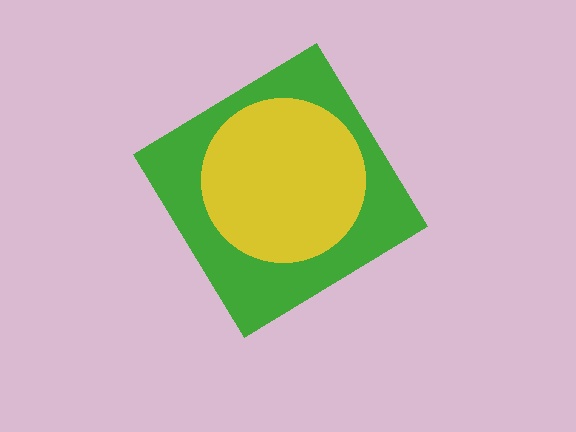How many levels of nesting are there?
2.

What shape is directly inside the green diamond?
The yellow circle.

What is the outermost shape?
The green diamond.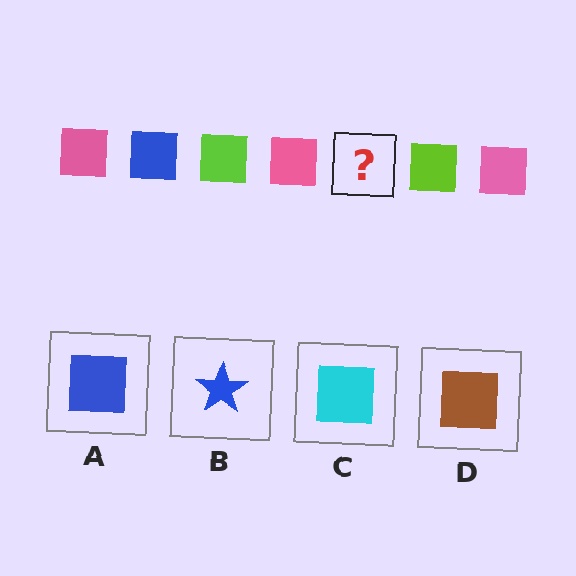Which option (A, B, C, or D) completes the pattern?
A.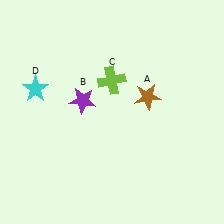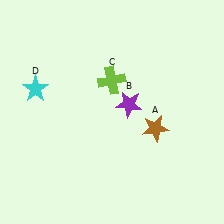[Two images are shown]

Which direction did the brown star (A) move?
The brown star (A) moved down.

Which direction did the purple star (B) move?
The purple star (B) moved right.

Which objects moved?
The objects that moved are: the brown star (A), the purple star (B).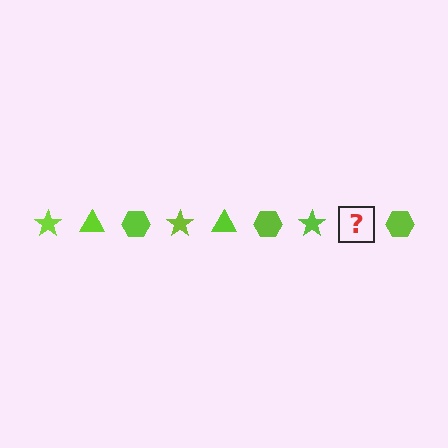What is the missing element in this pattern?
The missing element is a lime triangle.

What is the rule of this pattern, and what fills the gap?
The rule is that the pattern cycles through star, triangle, hexagon shapes in lime. The gap should be filled with a lime triangle.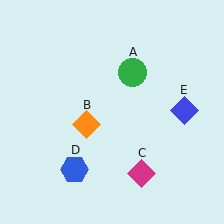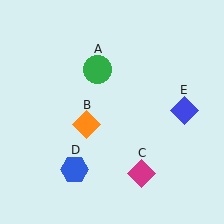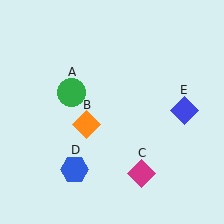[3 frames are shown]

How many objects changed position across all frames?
1 object changed position: green circle (object A).